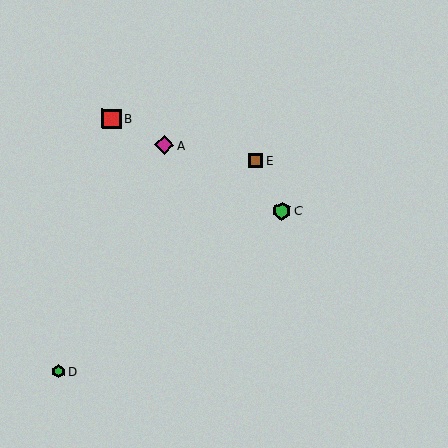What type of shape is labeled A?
Shape A is a magenta diamond.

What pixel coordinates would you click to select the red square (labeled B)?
Click at (111, 119) to select the red square B.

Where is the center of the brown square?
The center of the brown square is at (255, 160).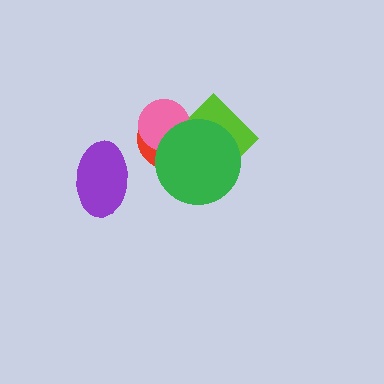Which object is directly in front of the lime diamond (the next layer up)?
The pink circle is directly in front of the lime diamond.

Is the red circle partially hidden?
Yes, it is partially covered by another shape.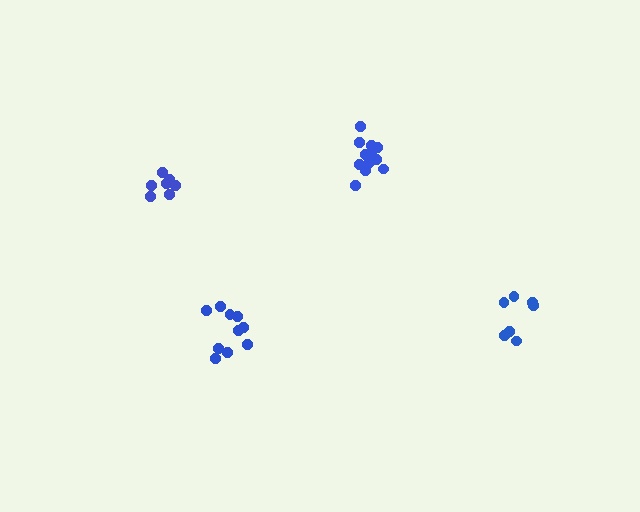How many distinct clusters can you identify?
There are 4 distinct clusters.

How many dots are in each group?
Group 1: 7 dots, Group 2: 10 dots, Group 3: 7 dots, Group 4: 13 dots (37 total).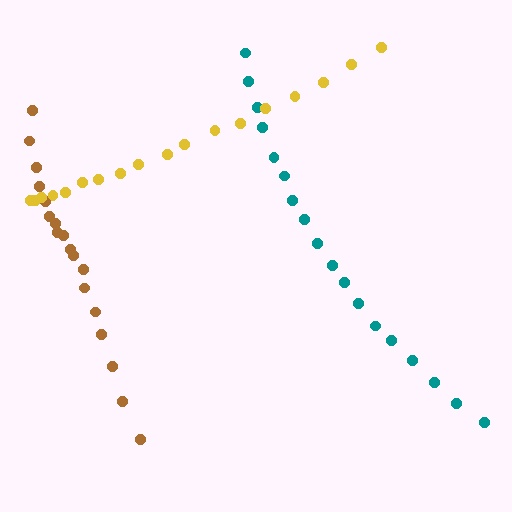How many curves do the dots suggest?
There are 3 distinct paths.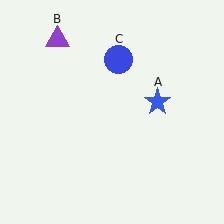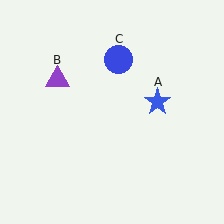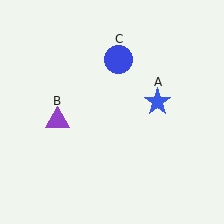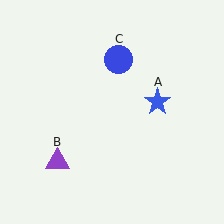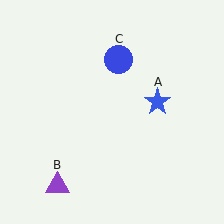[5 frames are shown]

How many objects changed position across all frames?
1 object changed position: purple triangle (object B).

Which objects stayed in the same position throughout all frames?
Blue star (object A) and blue circle (object C) remained stationary.